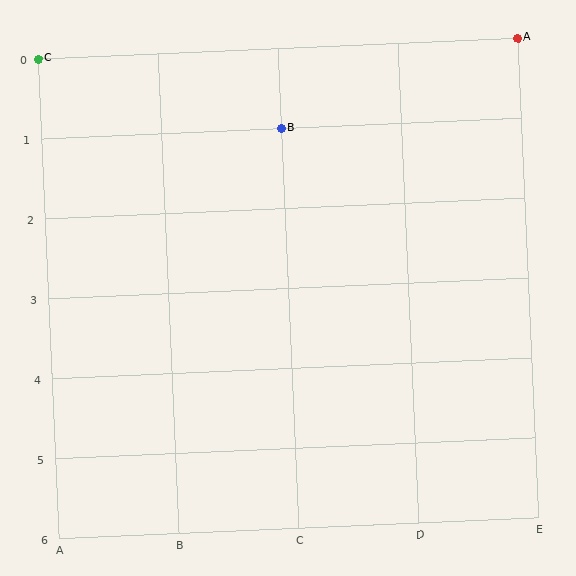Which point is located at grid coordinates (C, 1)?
Point B is at (C, 1).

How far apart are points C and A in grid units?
Points C and A are 4 columns apart.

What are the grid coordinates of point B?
Point B is at grid coordinates (C, 1).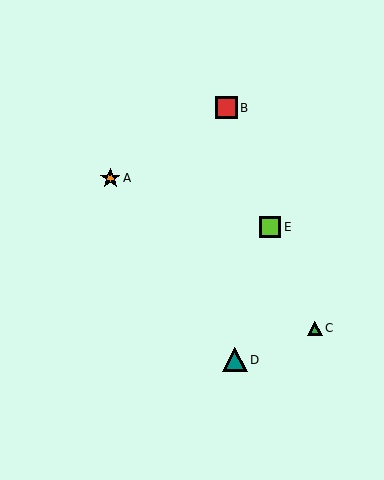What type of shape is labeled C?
Shape C is a green triangle.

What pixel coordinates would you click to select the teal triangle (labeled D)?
Click at (235, 360) to select the teal triangle D.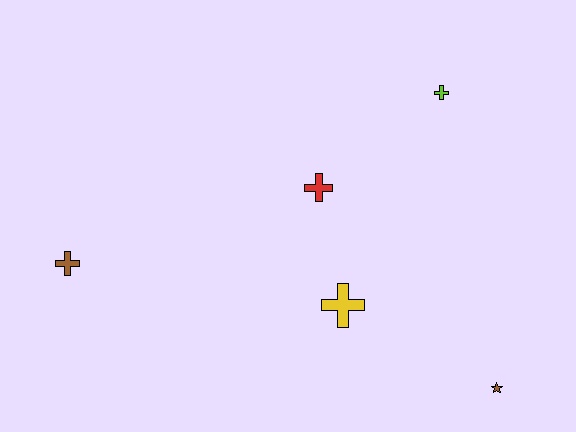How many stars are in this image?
There is 1 star.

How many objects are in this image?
There are 5 objects.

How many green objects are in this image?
There are no green objects.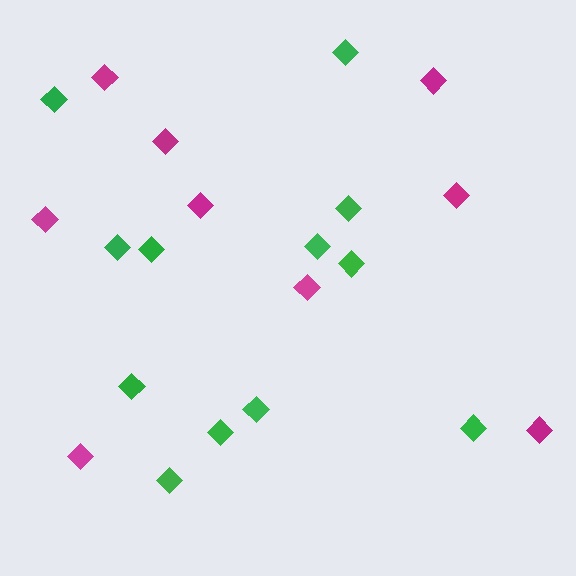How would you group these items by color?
There are 2 groups: one group of magenta diamonds (9) and one group of green diamonds (12).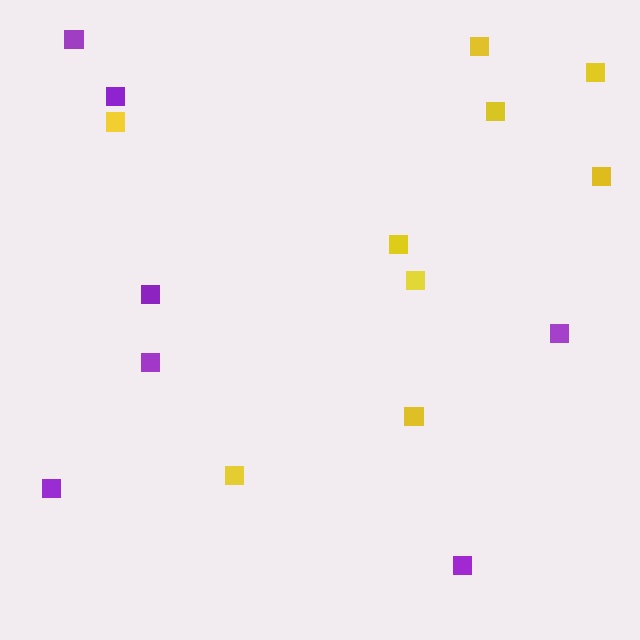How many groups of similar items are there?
There are 2 groups: one group of purple squares (7) and one group of yellow squares (9).